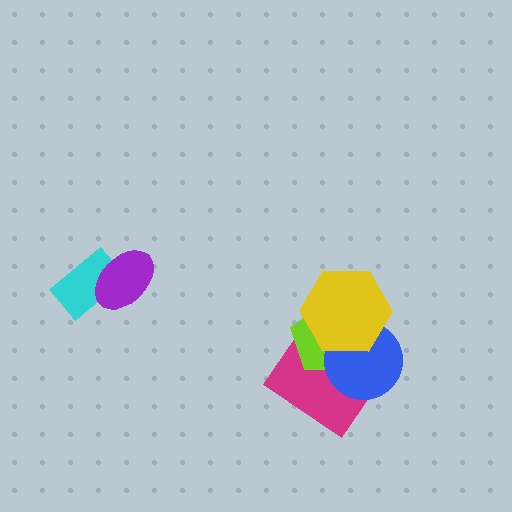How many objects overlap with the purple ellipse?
1 object overlaps with the purple ellipse.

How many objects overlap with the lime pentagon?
3 objects overlap with the lime pentagon.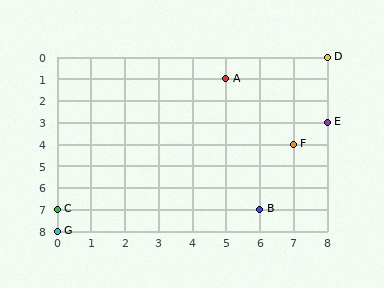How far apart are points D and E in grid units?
Points D and E are 3 rows apart.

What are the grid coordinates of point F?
Point F is at grid coordinates (7, 4).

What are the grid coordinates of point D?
Point D is at grid coordinates (8, 0).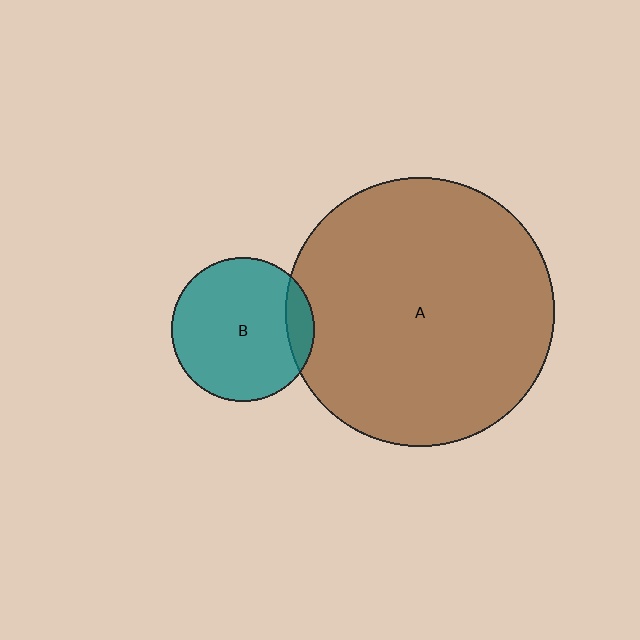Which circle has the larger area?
Circle A (brown).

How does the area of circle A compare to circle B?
Approximately 3.5 times.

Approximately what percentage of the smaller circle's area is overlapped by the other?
Approximately 10%.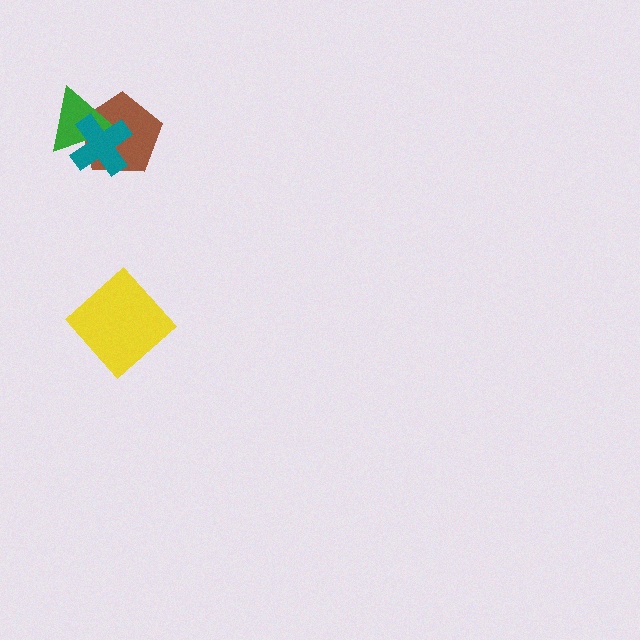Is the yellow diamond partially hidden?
No, no other shape covers it.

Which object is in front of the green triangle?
The teal cross is in front of the green triangle.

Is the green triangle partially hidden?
Yes, it is partially covered by another shape.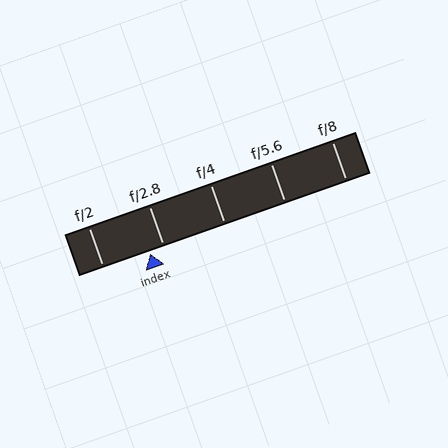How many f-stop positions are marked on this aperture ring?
There are 5 f-stop positions marked.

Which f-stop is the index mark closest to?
The index mark is closest to f/2.8.